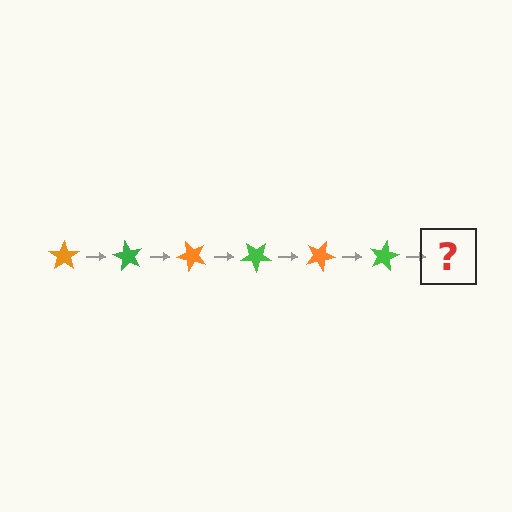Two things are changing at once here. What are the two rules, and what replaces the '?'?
The two rules are that it rotates 60 degrees each step and the color cycles through orange and green. The '?' should be an orange star, rotated 360 degrees from the start.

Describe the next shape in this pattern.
It should be an orange star, rotated 360 degrees from the start.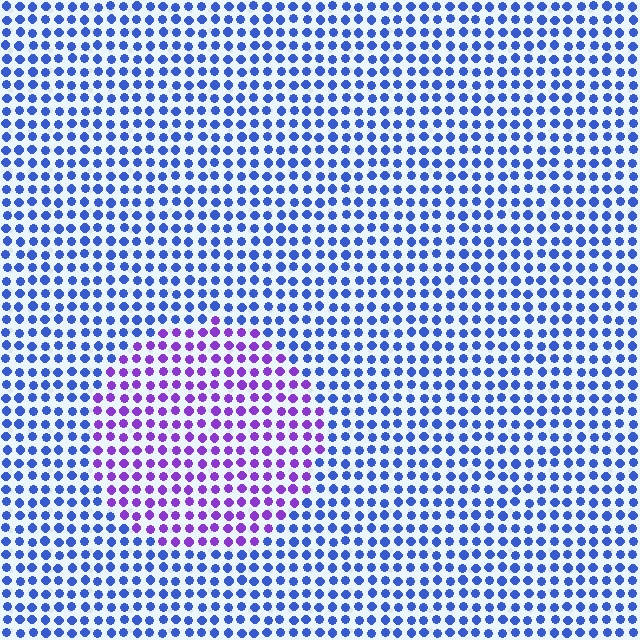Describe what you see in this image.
The image is filled with small blue elements in a uniform arrangement. A circle-shaped region is visible where the elements are tinted to a slightly different hue, forming a subtle color boundary.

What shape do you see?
I see a circle.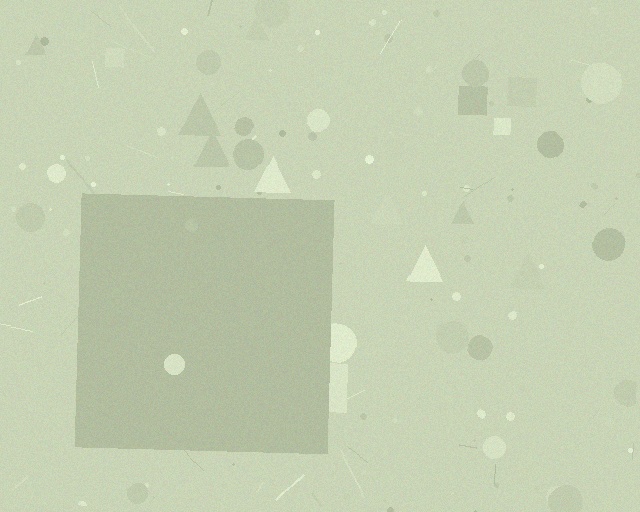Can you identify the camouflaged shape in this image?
The camouflaged shape is a square.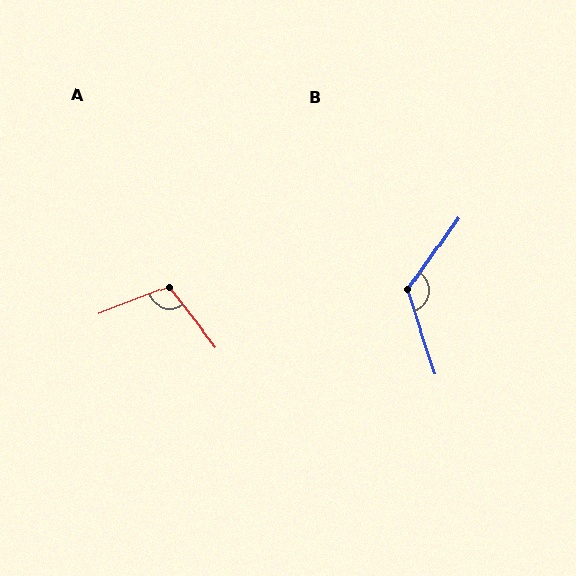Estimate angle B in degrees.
Approximately 126 degrees.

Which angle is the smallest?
A, at approximately 107 degrees.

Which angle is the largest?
B, at approximately 126 degrees.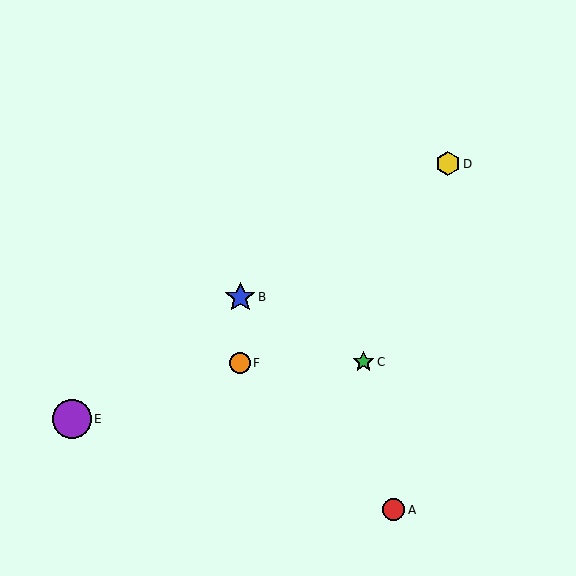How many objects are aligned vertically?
2 objects (B, F) are aligned vertically.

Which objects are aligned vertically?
Objects B, F are aligned vertically.